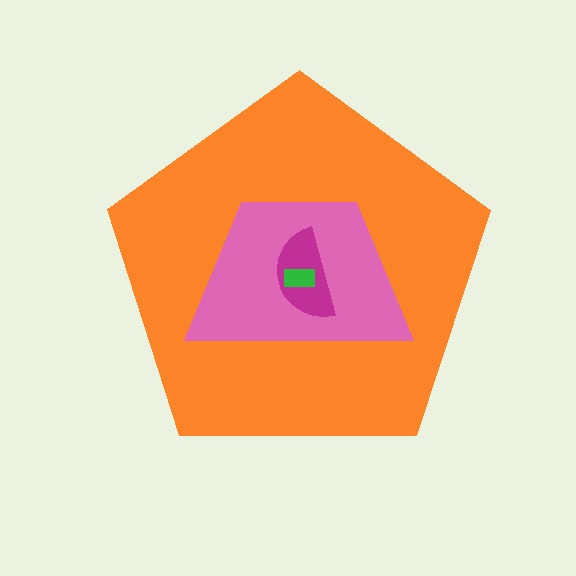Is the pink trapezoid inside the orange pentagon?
Yes.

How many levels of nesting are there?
4.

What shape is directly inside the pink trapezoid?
The magenta semicircle.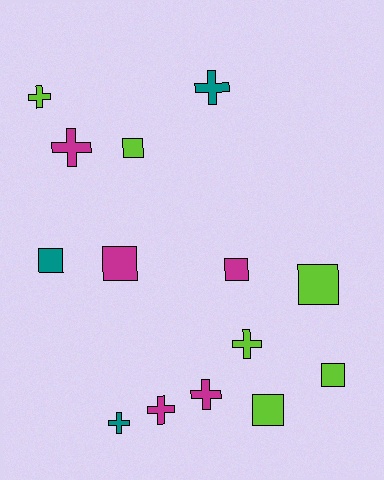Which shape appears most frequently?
Cross, with 7 objects.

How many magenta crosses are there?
There are 3 magenta crosses.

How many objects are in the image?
There are 14 objects.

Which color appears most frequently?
Lime, with 6 objects.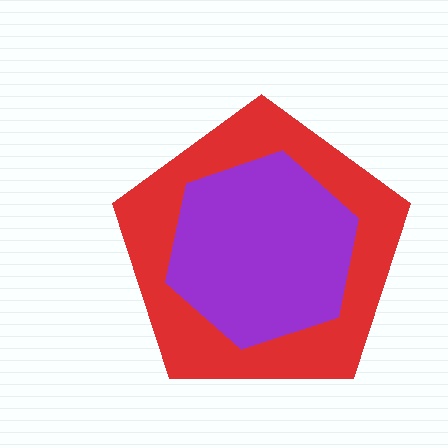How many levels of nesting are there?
2.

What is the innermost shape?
The purple hexagon.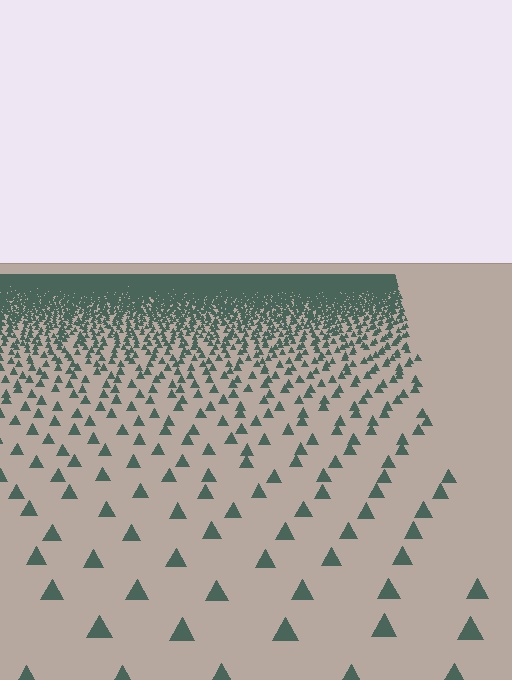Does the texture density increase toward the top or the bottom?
Density increases toward the top.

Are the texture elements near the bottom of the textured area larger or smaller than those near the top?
Larger. Near the bottom, elements are closer to the viewer and appear at a bigger on-screen size.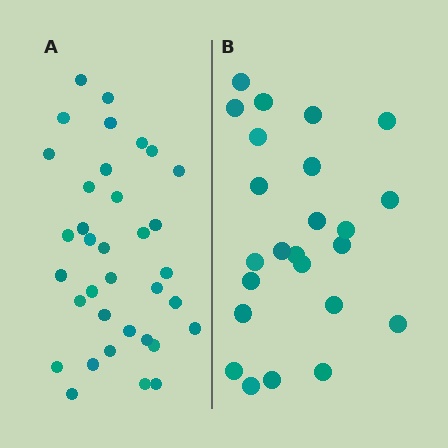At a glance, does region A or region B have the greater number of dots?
Region A (the left region) has more dots.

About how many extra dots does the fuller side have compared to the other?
Region A has roughly 12 or so more dots than region B.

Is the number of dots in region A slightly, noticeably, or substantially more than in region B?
Region A has substantially more. The ratio is roughly 1.5 to 1.